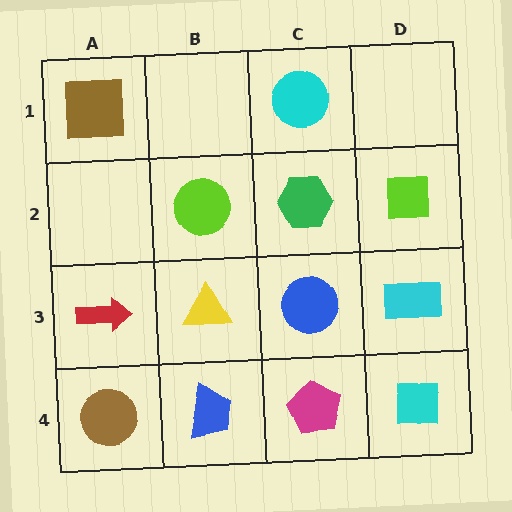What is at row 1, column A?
A brown square.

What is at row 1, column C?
A cyan circle.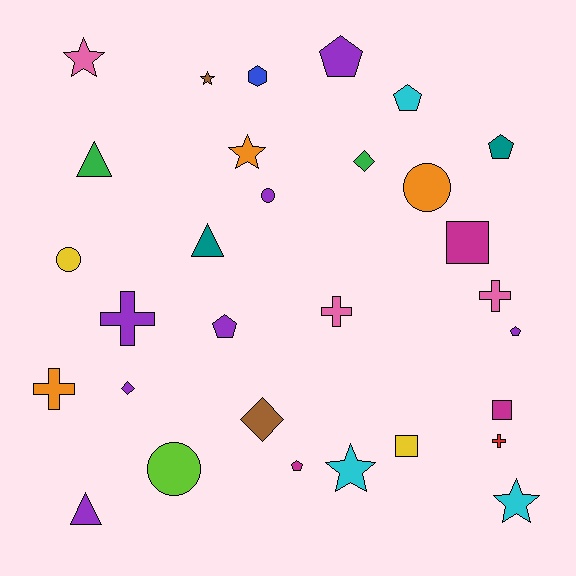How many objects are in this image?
There are 30 objects.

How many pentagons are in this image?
There are 6 pentagons.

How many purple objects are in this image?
There are 7 purple objects.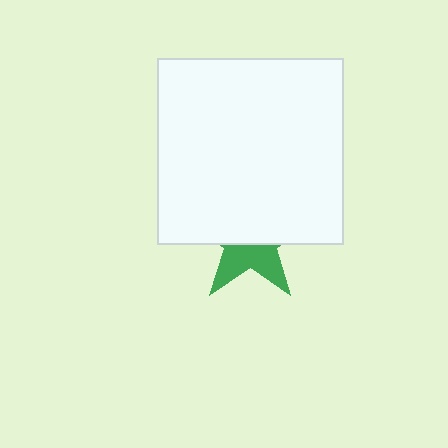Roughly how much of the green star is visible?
A small part of it is visible (roughly 39%).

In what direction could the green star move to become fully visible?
The green star could move down. That would shift it out from behind the white square entirely.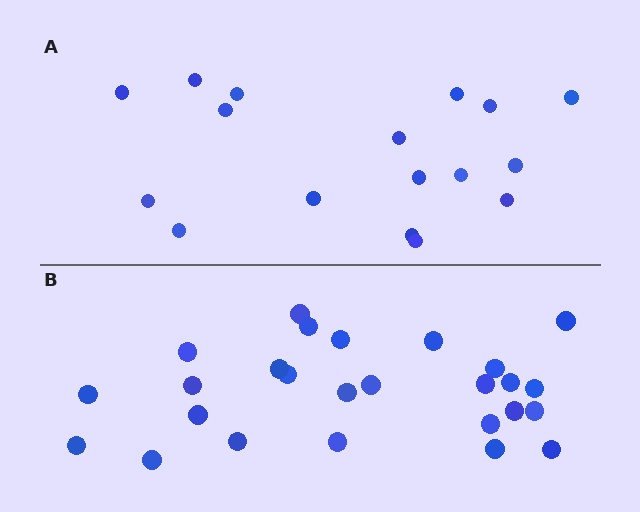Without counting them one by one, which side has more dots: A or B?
Region B (the bottom region) has more dots.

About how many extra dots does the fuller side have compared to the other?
Region B has roughly 8 or so more dots than region A.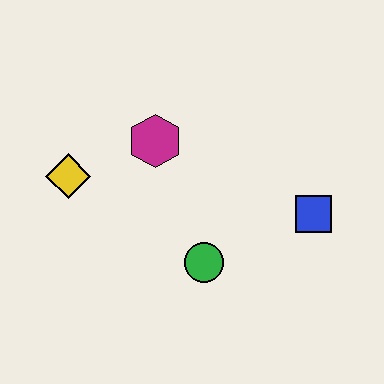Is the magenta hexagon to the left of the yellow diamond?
No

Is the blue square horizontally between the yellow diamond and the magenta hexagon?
No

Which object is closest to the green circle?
The blue square is closest to the green circle.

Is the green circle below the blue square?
Yes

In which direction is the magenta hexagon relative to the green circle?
The magenta hexagon is above the green circle.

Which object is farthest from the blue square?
The yellow diamond is farthest from the blue square.